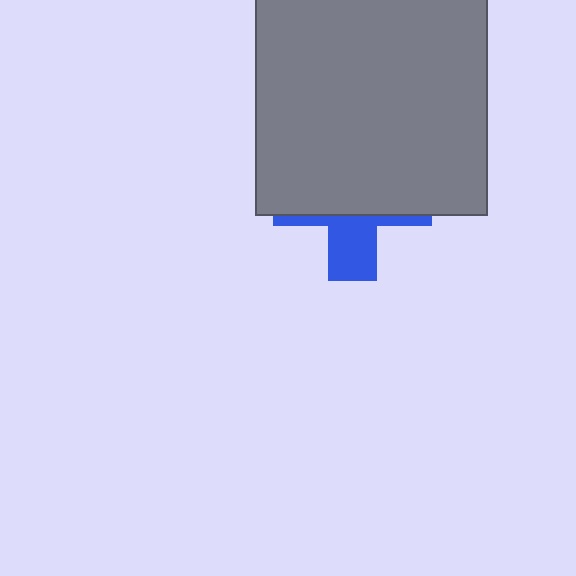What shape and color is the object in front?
The object in front is a gray square.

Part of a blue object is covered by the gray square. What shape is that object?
It is a cross.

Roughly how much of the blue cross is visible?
A small part of it is visible (roughly 33%).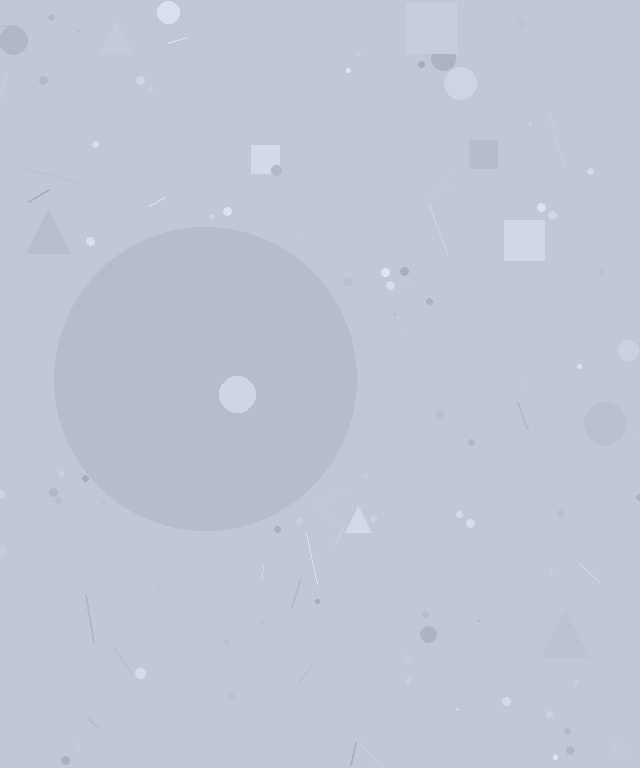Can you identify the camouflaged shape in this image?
The camouflaged shape is a circle.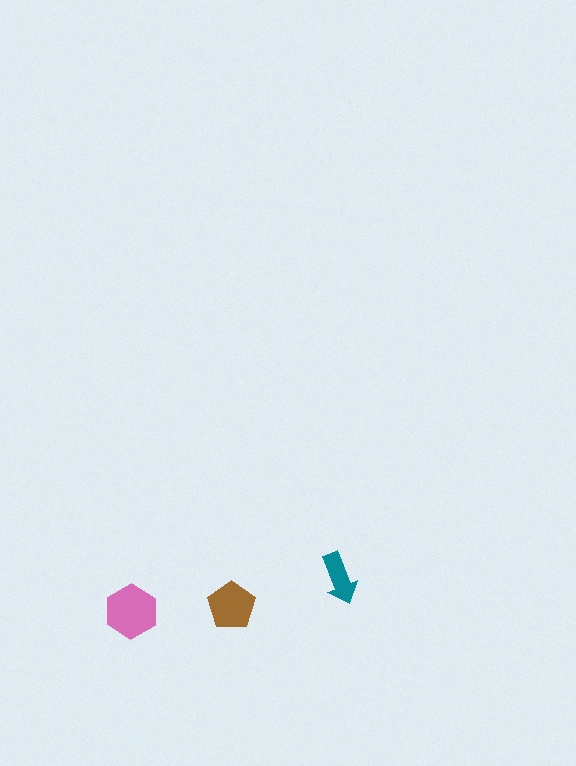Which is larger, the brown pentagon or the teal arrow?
The brown pentagon.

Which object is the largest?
The pink hexagon.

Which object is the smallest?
The teal arrow.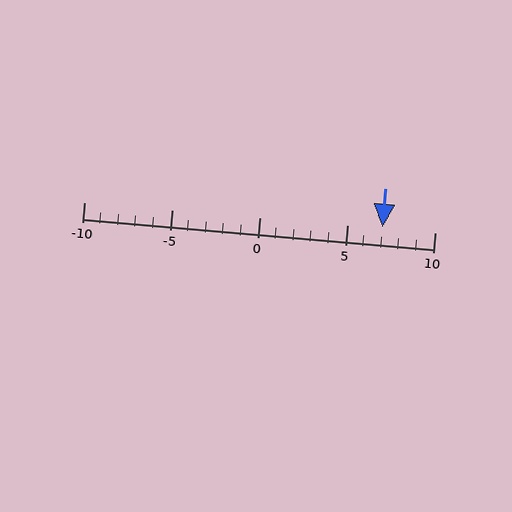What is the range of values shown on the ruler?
The ruler shows values from -10 to 10.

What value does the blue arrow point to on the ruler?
The blue arrow points to approximately 7.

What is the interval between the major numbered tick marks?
The major tick marks are spaced 5 units apart.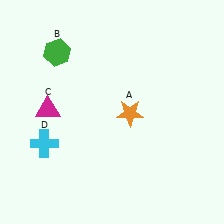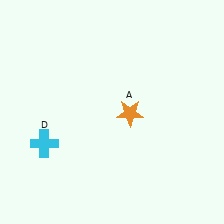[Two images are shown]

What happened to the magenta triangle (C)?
The magenta triangle (C) was removed in Image 2. It was in the top-left area of Image 1.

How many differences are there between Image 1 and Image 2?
There are 2 differences between the two images.